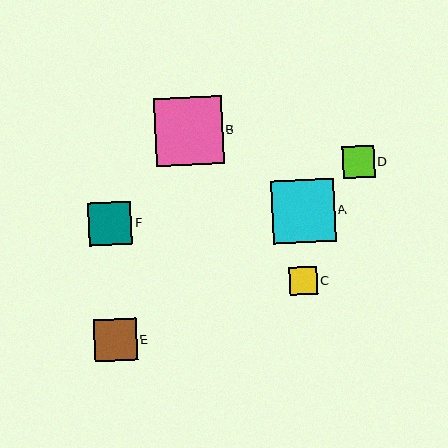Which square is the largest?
Square B is the largest with a size of approximately 68 pixels.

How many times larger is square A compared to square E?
Square A is approximately 1.5 times the size of square E.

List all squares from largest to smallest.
From largest to smallest: B, A, F, E, D, C.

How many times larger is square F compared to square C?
Square F is approximately 1.6 times the size of square C.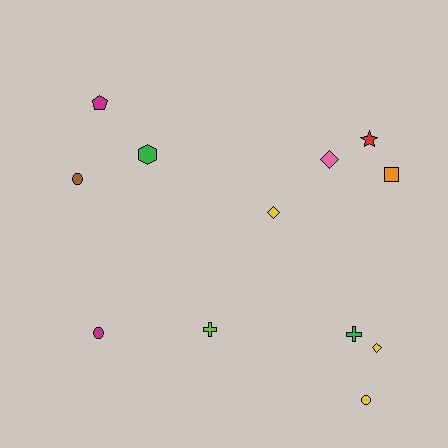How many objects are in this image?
There are 12 objects.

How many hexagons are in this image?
There is 1 hexagon.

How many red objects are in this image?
There is 1 red object.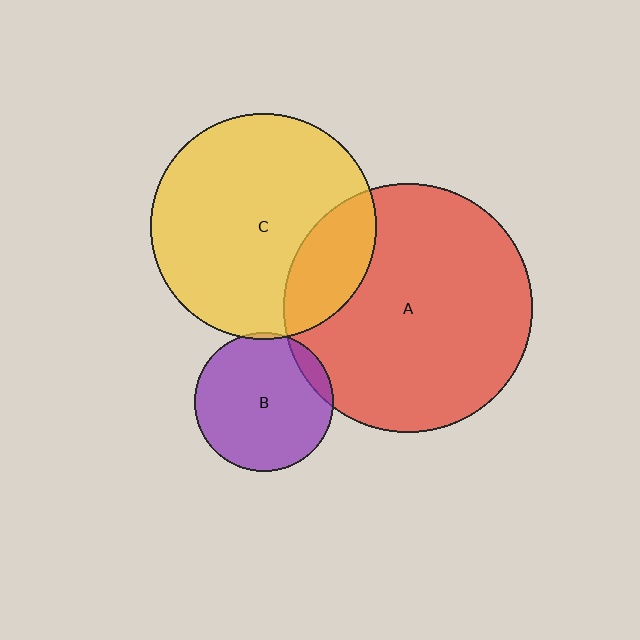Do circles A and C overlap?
Yes.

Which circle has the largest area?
Circle A (red).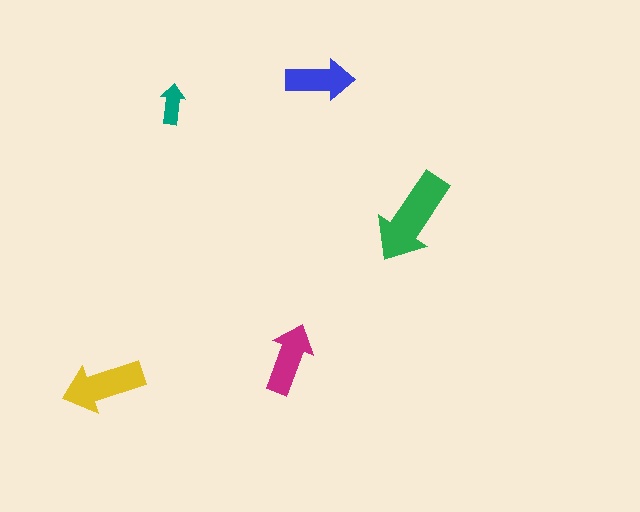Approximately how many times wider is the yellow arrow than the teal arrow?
About 2 times wider.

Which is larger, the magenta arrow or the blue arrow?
The magenta one.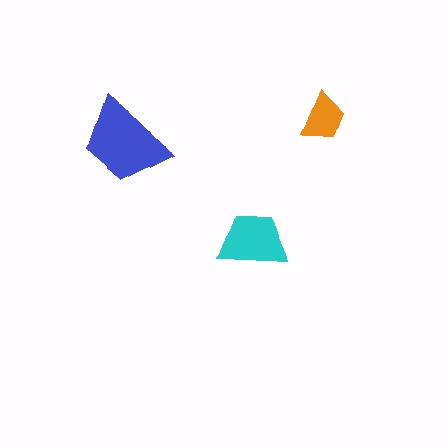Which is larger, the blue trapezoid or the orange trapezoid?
The blue one.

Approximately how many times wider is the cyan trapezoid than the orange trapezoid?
About 1.5 times wider.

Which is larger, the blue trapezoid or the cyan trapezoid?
The blue one.